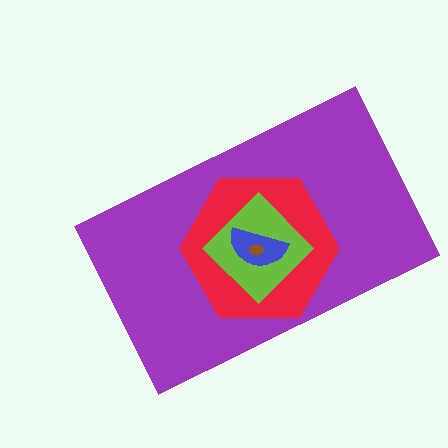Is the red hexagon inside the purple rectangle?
Yes.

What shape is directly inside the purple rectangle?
The red hexagon.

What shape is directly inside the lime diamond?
The blue semicircle.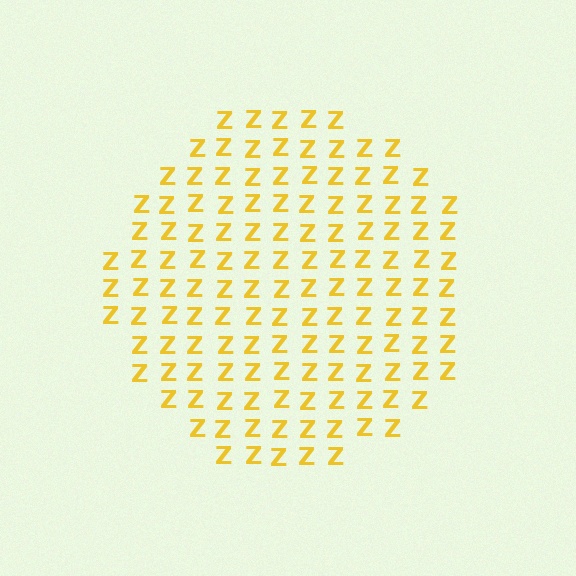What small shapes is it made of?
It is made of small letter Z's.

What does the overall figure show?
The overall figure shows a circle.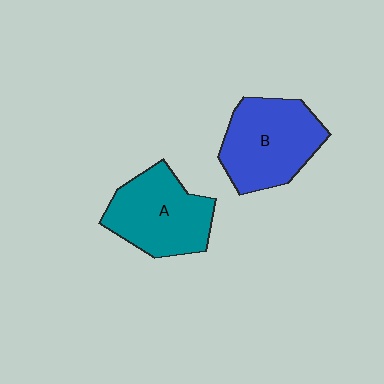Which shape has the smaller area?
Shape A (teal).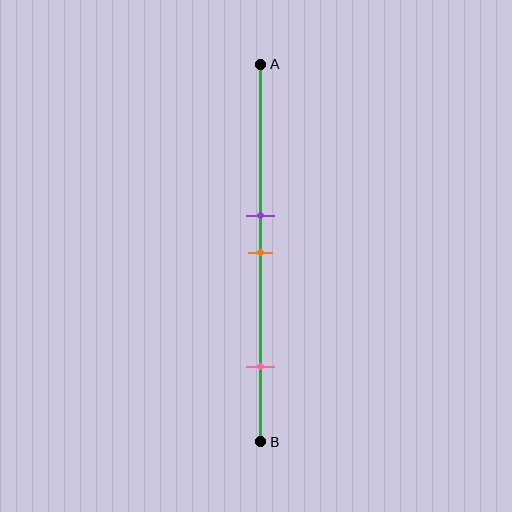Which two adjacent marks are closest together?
The purple and orange marks are the closest adjacent pair.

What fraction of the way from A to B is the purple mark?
The purple mark is approximately 40% (0.4) of the way from A to B.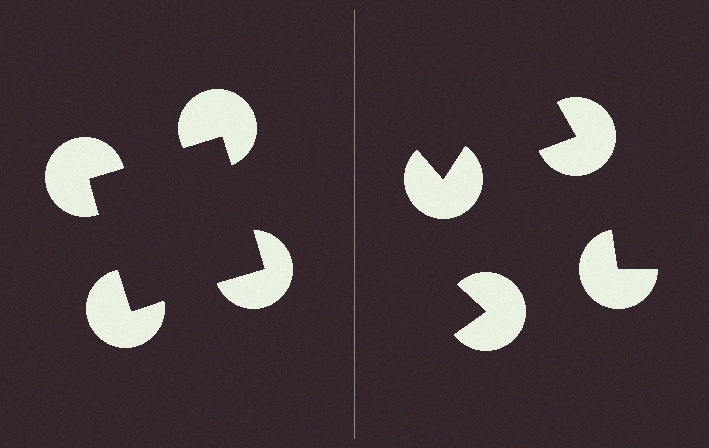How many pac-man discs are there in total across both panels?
8 — 4 on each side.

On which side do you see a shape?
An illusory square appears on the left side. On the right side the wedge cuts are rotated, so no coherent shape forms.